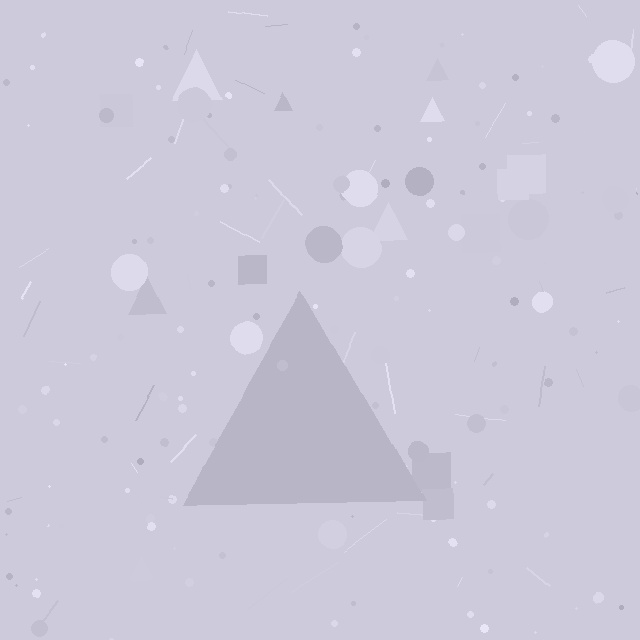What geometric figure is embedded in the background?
A triangle is embedded in the background.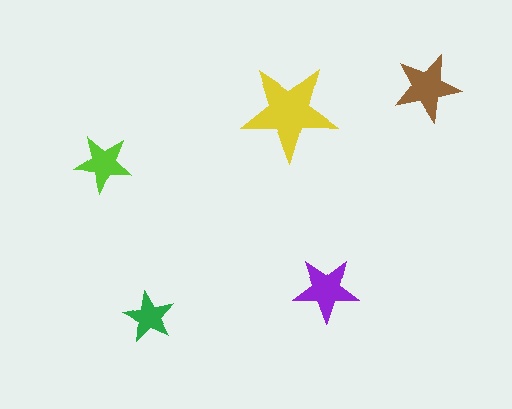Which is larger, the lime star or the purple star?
The purple one.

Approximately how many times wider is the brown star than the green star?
About 1.5 times wider.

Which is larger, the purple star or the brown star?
The brown one.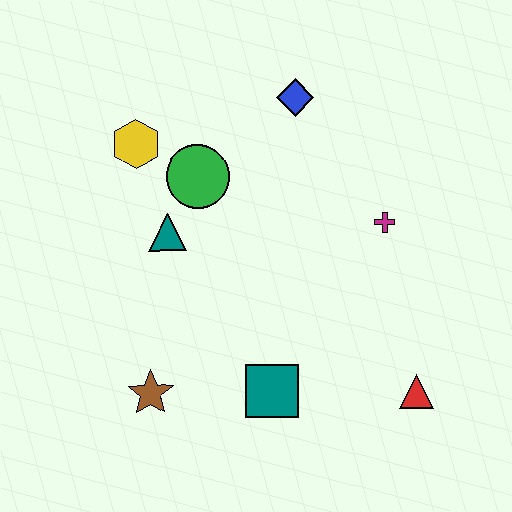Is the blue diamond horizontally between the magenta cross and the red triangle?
No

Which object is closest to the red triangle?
The teal square is closest to the red triangle.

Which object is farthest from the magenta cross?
The brown star is farthest from the magenta cross.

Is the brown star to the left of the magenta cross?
Yes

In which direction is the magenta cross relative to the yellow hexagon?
The magenta cross is to the right of the yellow hexagon.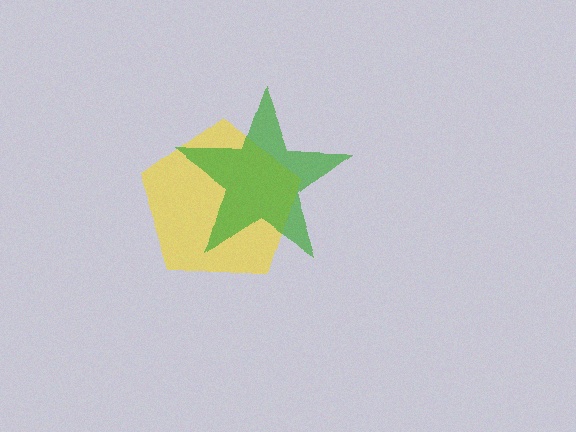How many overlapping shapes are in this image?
There are 2 overlapping shapes in the image.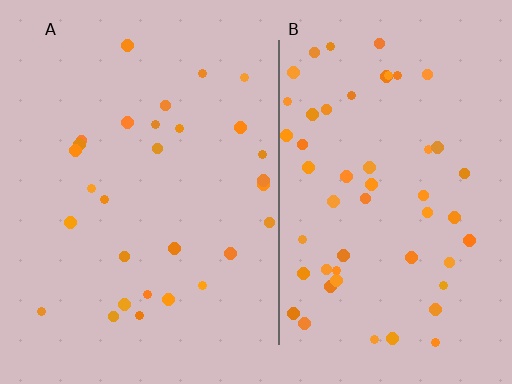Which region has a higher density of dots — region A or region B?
B (the right).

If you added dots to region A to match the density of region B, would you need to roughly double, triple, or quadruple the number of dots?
Approximately double.